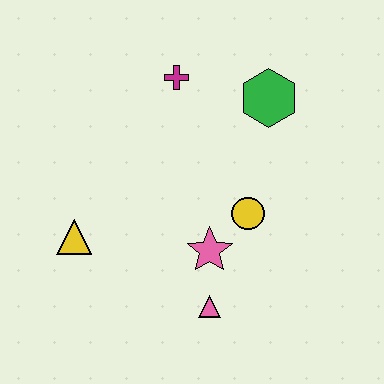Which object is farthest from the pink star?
The magenta cross is farthest from the pink star.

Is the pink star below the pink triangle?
No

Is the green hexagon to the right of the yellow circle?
Yes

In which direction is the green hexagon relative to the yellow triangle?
The green hexagon is to the right of the yellow triangle.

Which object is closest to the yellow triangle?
The pink star is closest to the yellow triangle.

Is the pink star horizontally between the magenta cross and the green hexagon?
Yes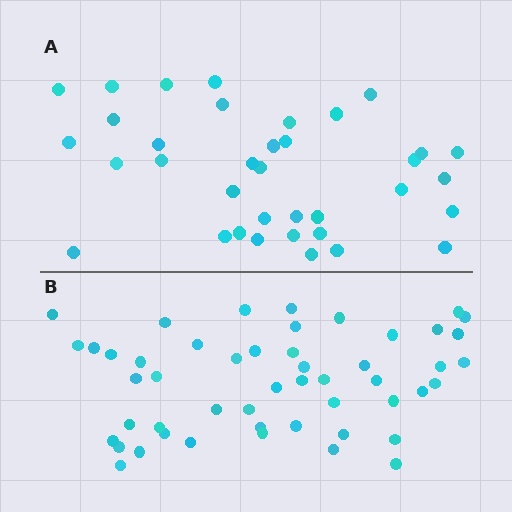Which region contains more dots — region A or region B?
Region B (the bottom region) has more dots.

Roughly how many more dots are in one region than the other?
Region B has approximately 15 more dots than region A.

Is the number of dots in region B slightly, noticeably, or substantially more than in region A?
Region B has noticeably more, but not dramatically so. The ratio is roughly 1.4 to 1.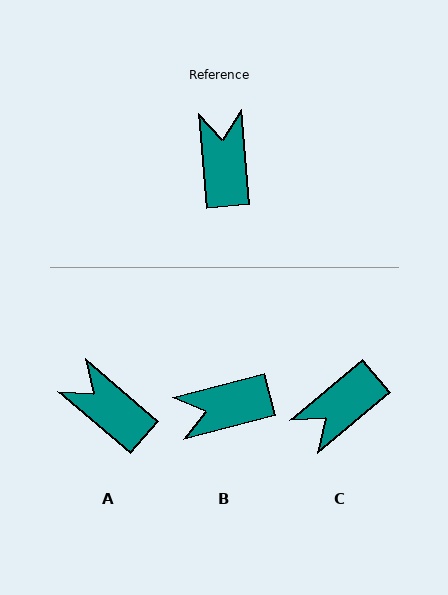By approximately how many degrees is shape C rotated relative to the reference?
Approximately 125 degrees counter-clockwise.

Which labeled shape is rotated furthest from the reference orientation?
C, about 125 degrees away.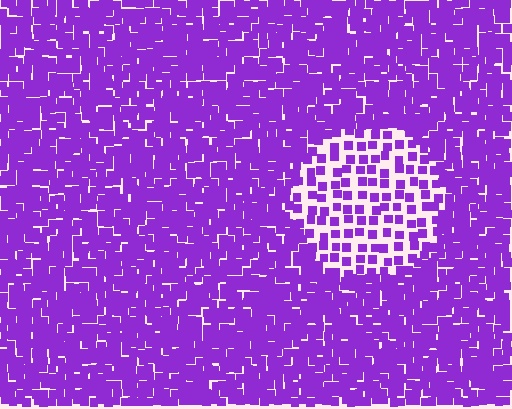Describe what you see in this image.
The image contains small purple elements arranged at two different densities. A circle-shaped region is visible where the elements are less densely packed than the surrounding area.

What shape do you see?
I see a circle.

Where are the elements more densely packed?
The elements are more densely packed outside the circle boundary.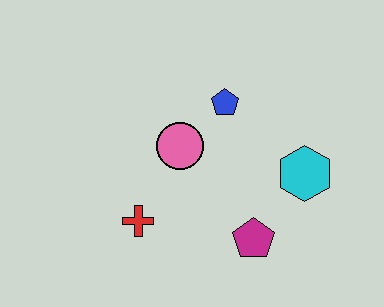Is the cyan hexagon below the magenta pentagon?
No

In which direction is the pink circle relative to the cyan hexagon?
The pink circle is to the left of the cyan hexagon.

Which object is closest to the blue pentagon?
The pink circle is closest to the blue pentagon.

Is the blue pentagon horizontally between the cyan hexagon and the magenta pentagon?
No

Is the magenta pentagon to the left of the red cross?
No